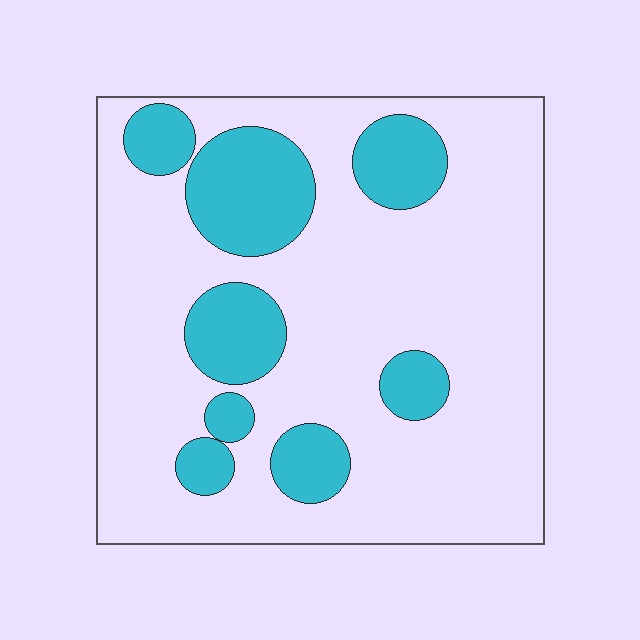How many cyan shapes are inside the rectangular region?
8.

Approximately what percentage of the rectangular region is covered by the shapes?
Approximately 25%.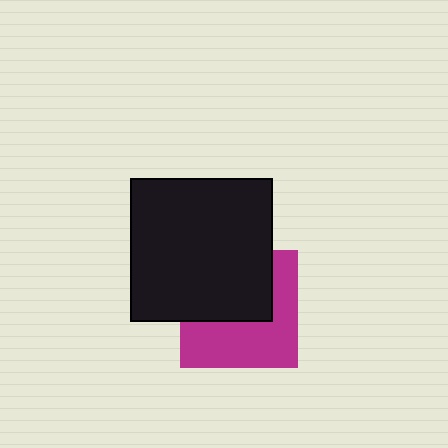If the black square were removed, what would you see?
You would see the complete magenta square.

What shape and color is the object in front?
The object in front is a black square.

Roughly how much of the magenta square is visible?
About half of it is visible (roughly 51%).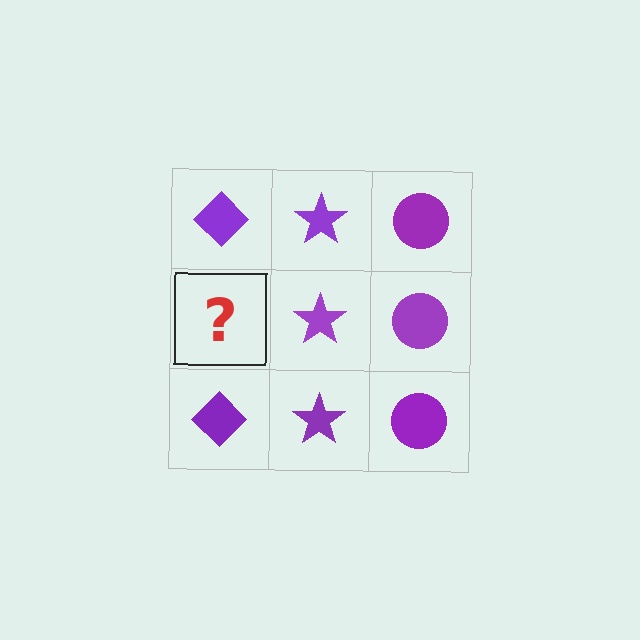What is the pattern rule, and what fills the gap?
The rule is that each column has a consistent shape. The gap should be filled with a purple diamond.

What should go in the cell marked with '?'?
The missing cell should contain a purple diamond.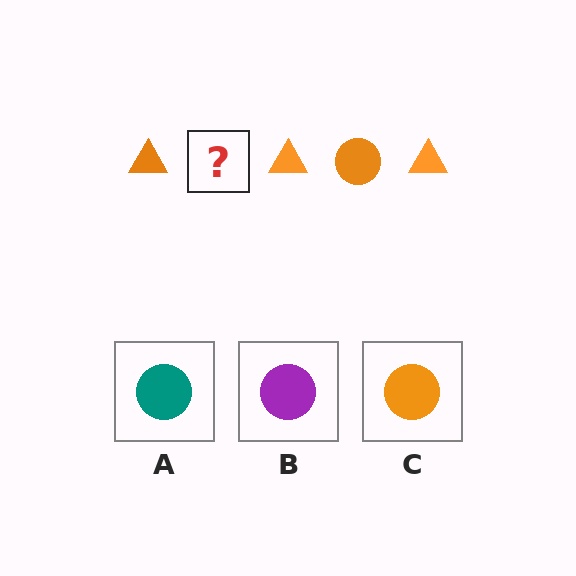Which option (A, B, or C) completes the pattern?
C.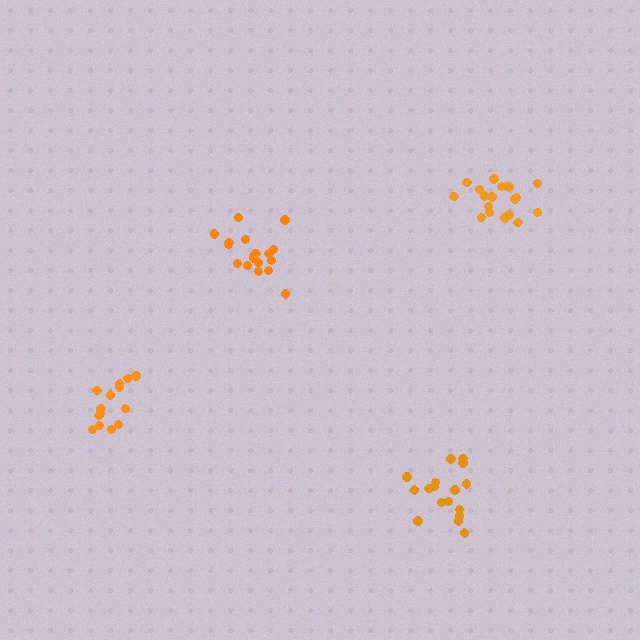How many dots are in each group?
Group 1: 17 dots, Group 2: 20 dots, Group 3: 15 dots, Group 4: 18 dots (70 total).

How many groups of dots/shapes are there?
There are 4 groups.